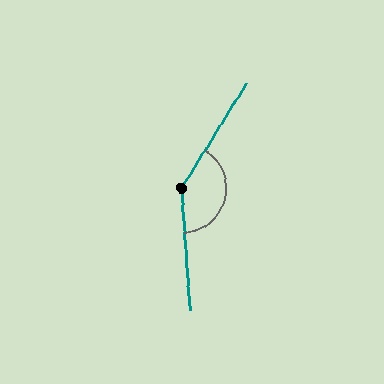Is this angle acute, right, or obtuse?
It is obtuse.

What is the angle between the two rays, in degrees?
Approximately 144 degrees.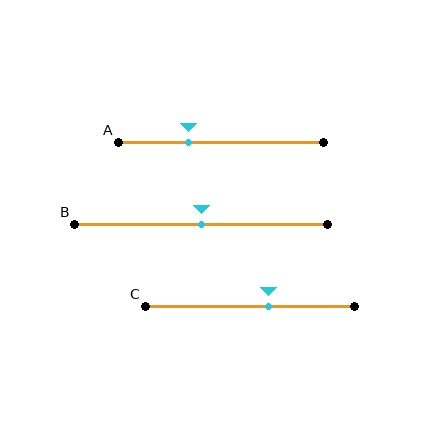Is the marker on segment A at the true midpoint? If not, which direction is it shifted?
No, the marker on segment A is shifted to the left by about 16% of the segment length.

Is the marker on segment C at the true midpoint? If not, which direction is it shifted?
No, the marker on segment C is shifted to the right by about 9% of the segment length.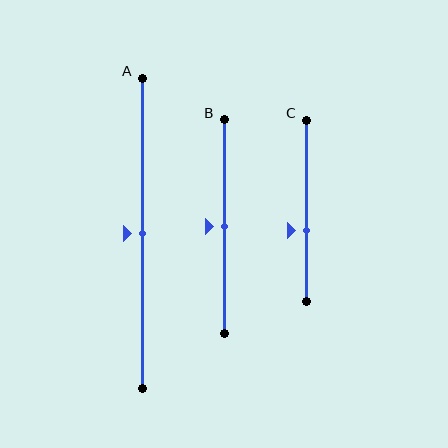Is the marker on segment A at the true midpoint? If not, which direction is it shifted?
Yes, the marker on segment A is at the true midpoint.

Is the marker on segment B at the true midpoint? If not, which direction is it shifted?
Yes, the marker on segment B is at the true midpoint.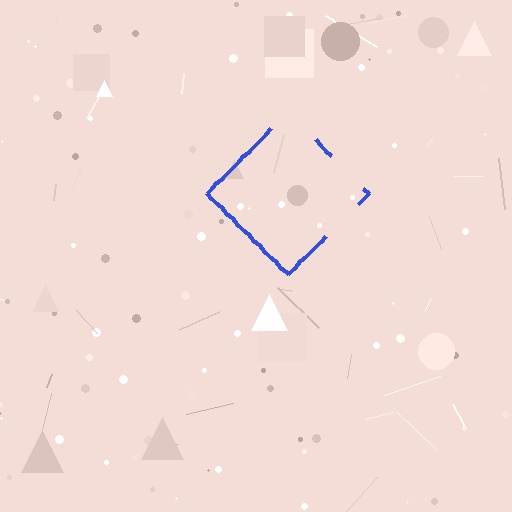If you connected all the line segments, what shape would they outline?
They would outline a diamond.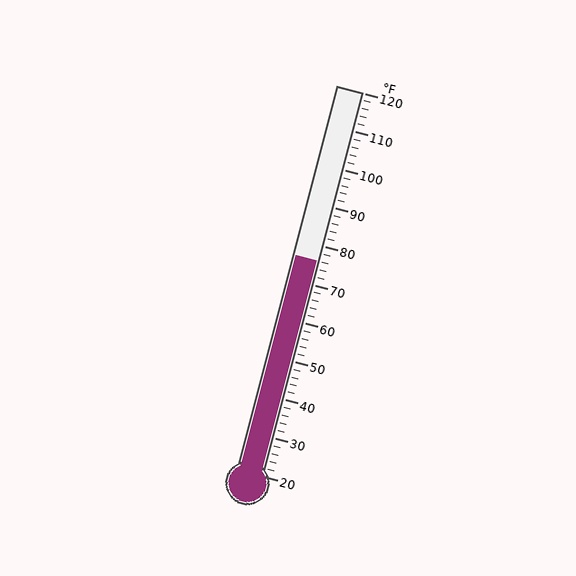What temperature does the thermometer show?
The thermometer shows approximately 76°F.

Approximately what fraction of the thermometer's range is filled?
The thermometer is filled to approximately 55% of its range.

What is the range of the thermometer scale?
The thermometer scale ranges from 20°F to 120°F.